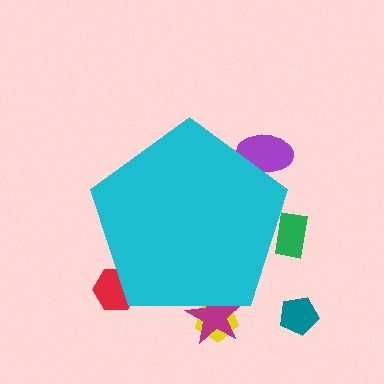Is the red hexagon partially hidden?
Yes, the red hexagon is partially hidden behind the cyan pentagon.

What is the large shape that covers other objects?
A cyan pentagon.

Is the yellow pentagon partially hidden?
Yes, the yellow pentagon is partially hidden behind the cyan pentagon.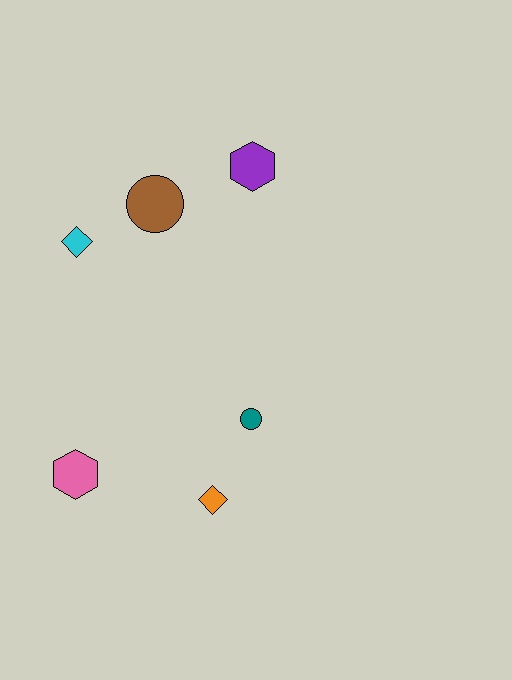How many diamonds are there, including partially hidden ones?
There are 2 diamonds.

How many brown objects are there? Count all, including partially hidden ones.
There is 1 brown object.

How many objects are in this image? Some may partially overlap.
There are 6 objects.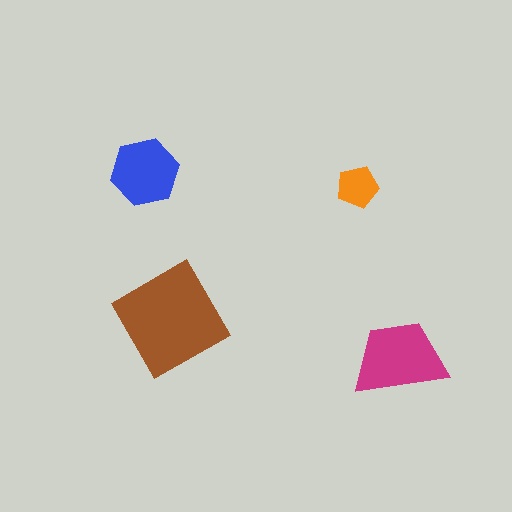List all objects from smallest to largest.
The orange pentagon, the blue hexagon, the magenta trapezoid, the brown diamond.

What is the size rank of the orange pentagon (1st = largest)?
4th.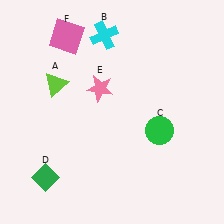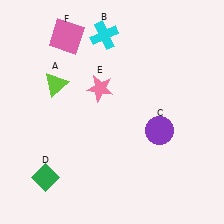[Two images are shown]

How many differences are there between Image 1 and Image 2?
There is 1 difference between the two images.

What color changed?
The circle (C) changed from green in Image 1 to purple in Image 2.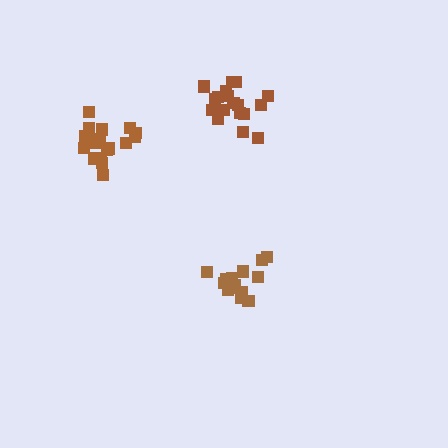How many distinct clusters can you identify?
There are 3 distinct clusters.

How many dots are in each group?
Group 1: 19 dots, Group 2: 19 dots, Group 3: 14 dots (52 total).